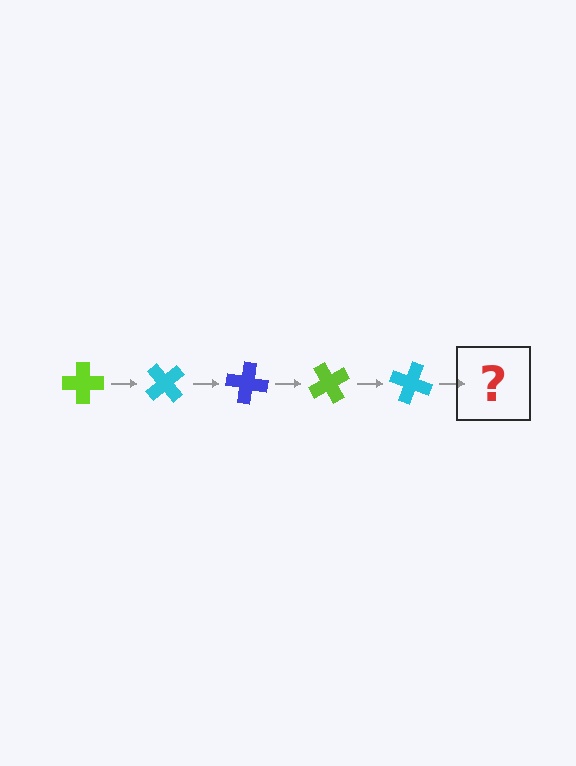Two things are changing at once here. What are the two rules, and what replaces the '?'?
The two rules are that it rotates 50 degrees each step and the color cycles through lime, cyan, and blue. The '?' should be a blue cross, rotated 250 degrees from the start.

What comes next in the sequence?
The next element should be a blue cross, rotated 250 degrees from the start.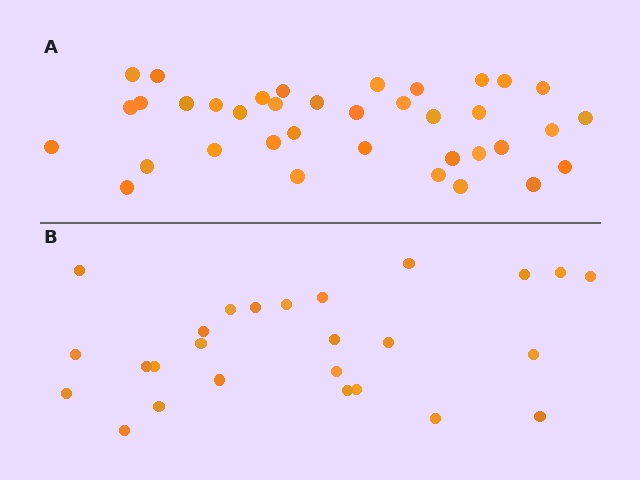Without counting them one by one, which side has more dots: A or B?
Region A (the top region) has more dots.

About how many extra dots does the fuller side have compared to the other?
Region A has roughly 12 or so more dots than region B.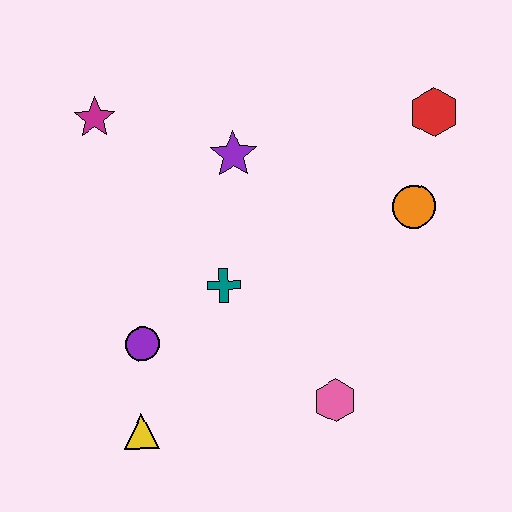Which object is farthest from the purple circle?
The red hexagon is farthest from the purple circle.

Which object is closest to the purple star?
The teal cross is closest to the purple star.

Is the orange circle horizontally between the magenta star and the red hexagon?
Yes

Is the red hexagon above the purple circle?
Yes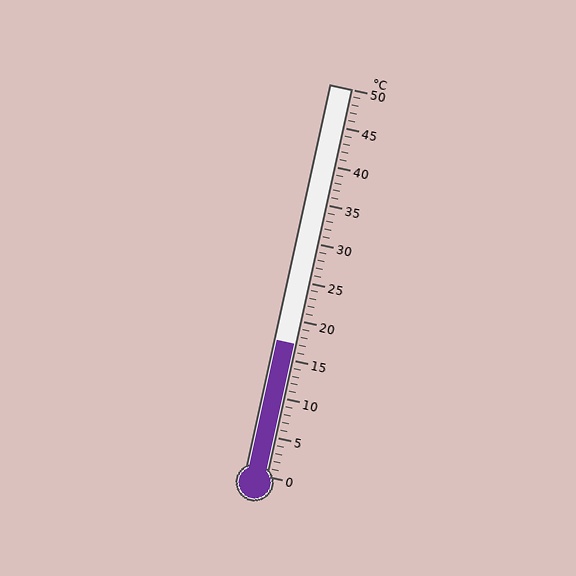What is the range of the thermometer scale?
The thermometer scale ranges from 0°C to 50°C.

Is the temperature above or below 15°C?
The temperature is above 15°C.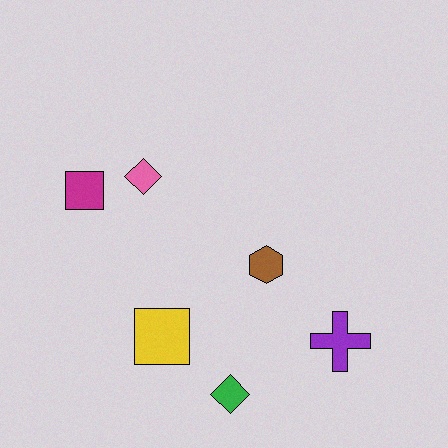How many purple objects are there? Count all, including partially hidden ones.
There is 1 purple object.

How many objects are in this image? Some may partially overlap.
There are 6 objects.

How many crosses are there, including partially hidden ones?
There is 1 cross.